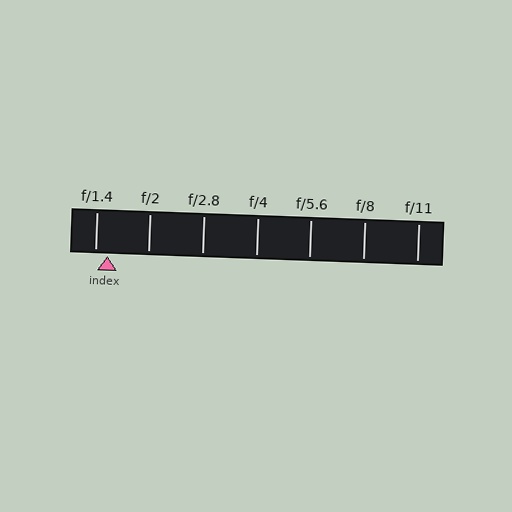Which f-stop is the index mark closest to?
The index mark is closest to f/1.4.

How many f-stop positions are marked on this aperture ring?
There are 7 f-stop positions marked.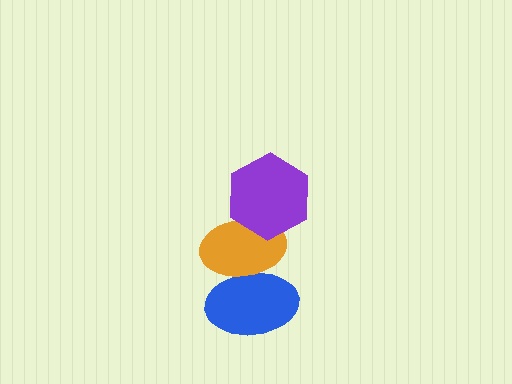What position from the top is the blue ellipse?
The blue ellipse is 3rd from the top.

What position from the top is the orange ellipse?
The orange ellipse is 2nd from the top.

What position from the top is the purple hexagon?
The purple hexagon is 1st from the top.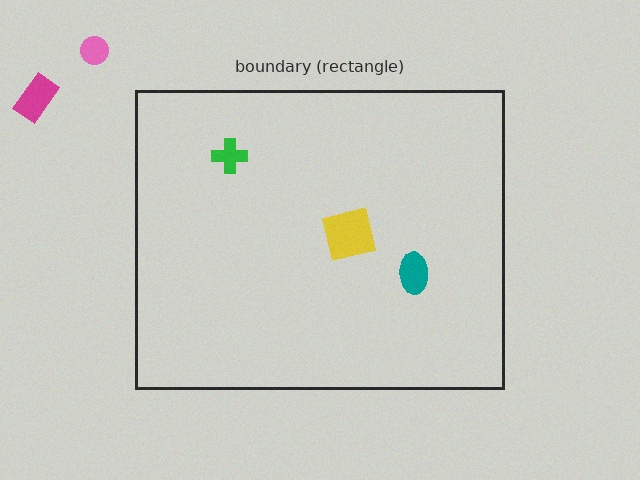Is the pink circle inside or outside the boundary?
Outside.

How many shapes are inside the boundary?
4 inside, 2 outside.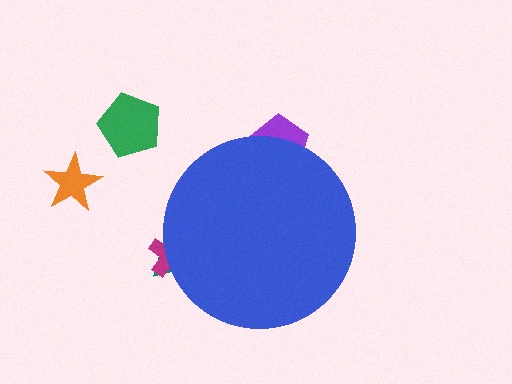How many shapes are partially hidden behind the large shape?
3 shapes are partially hidden.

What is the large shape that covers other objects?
A blue circle.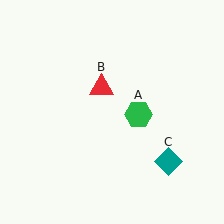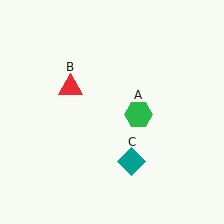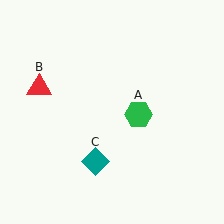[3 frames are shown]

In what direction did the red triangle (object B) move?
The red triangle (object B) moved left.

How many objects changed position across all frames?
2 objects changed position: red triangle (object B), teal diamond (object C).